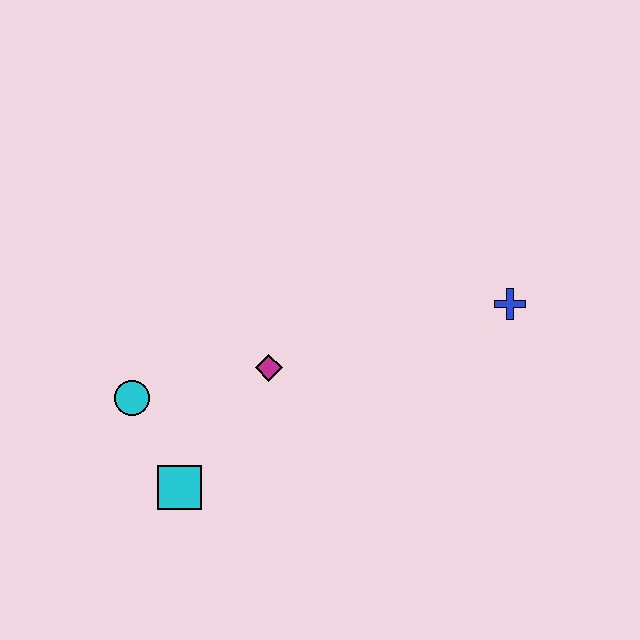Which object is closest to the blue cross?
The magenta diamond is closest to the blue cross.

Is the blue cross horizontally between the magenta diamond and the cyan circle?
No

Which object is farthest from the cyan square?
The blue cross is farthest from the cyan square.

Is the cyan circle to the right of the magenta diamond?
No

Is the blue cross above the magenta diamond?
Yes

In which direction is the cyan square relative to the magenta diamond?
The cyan square is below the magenta diamond.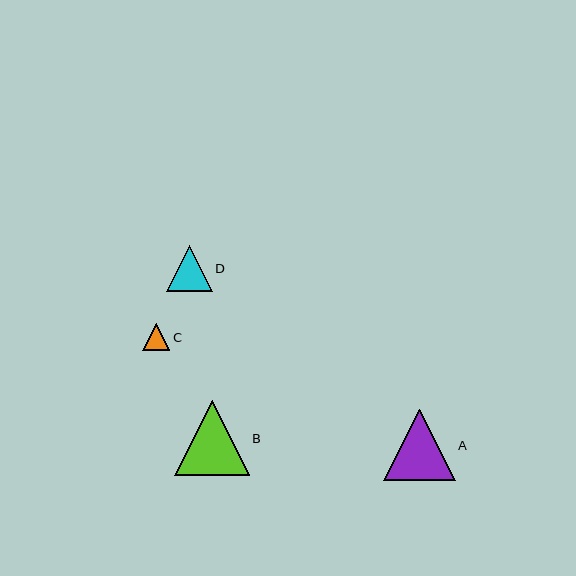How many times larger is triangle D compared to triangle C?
Triangle D is approximately 1.7 times the size of triangle C.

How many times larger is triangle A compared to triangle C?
Triangle A is approximately 2.6 times the size of triangle C.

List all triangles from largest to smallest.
From largest to smallest: B, A, D, C.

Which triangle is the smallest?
Triangle C is the smallest with a size of approximately 27 pixels.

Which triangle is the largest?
Triangle B is the largest with a size of approximately 74 pixels.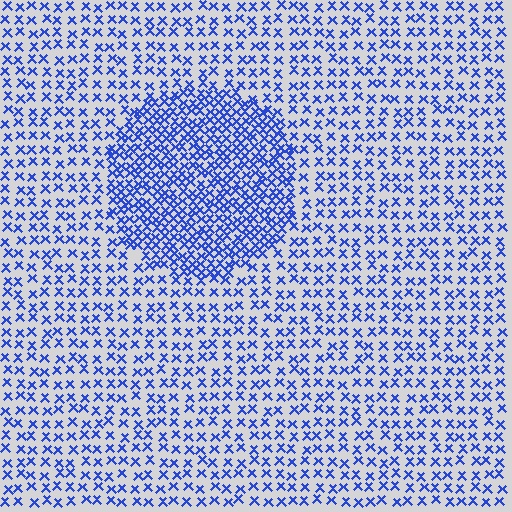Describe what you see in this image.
The image contains small blue elements arranged at two different densities. A circle-shaped region is visible where the elements are more densely packed than the surrounding area.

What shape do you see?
I see a circle.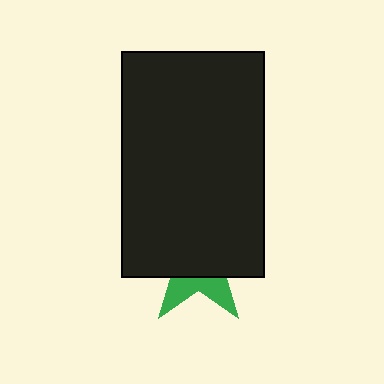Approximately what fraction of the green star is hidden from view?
Roughly 69% of the green star is hidden behind the black rectangle.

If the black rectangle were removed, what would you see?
You would see the complete green star.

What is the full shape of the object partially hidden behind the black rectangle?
The partially hidden object is a green star.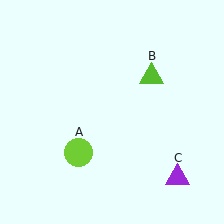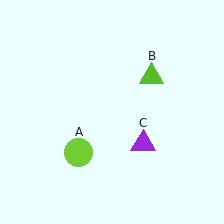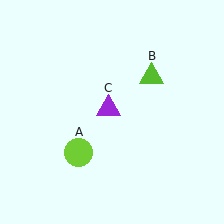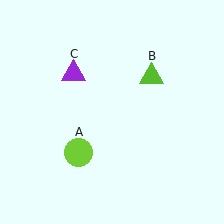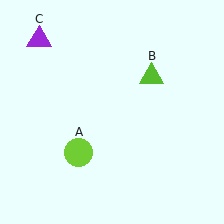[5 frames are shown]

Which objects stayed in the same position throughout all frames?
Lime circle (object A) and lime triangle (object B) remained stationary.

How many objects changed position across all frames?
1 object changed position: purple triangle (object C).